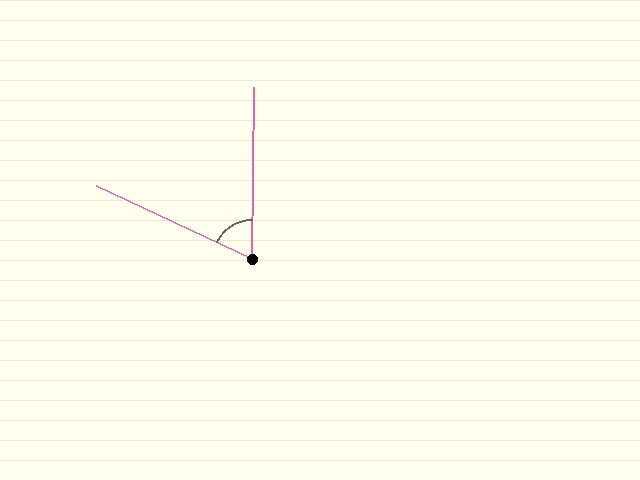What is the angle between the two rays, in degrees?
Approximately 66 degrees.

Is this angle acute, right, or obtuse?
It is acute.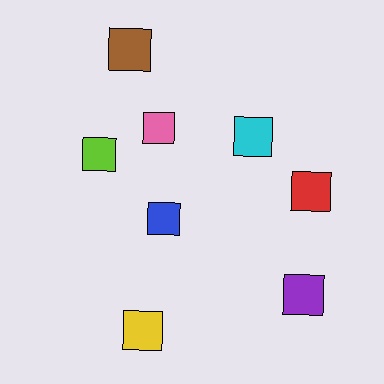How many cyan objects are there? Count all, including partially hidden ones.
There is 1 cyan object.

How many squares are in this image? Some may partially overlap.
There are 8 squares.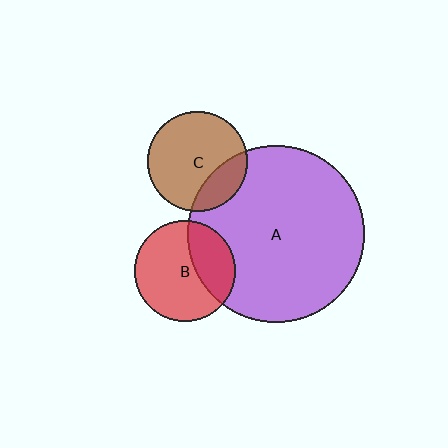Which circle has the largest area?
Circle A (purple).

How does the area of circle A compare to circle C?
Approximately 3.1 times.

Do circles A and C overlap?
Yes.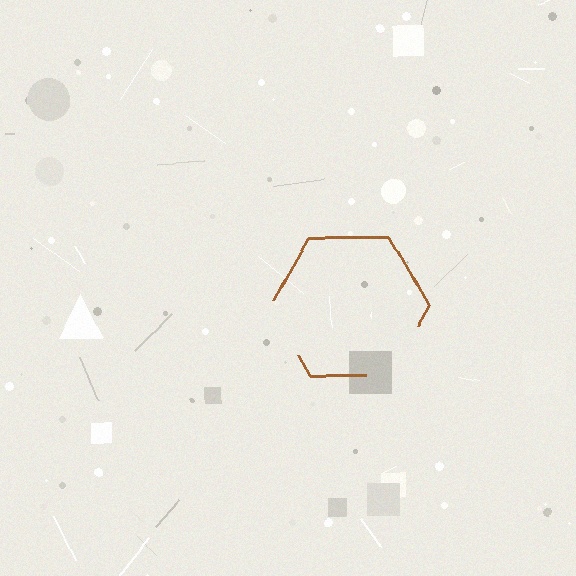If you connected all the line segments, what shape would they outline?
They would outline a hexagon.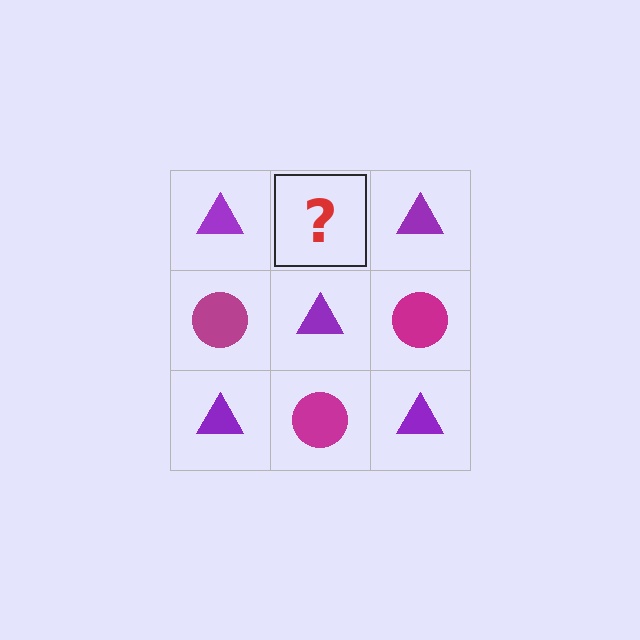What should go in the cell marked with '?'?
The missing cell should contain a magenta circle.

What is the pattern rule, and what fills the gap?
The rule is that it alternates purple triangle and magenta circle in a checkerboard pattern. The gap should be filled with a magenta circle.